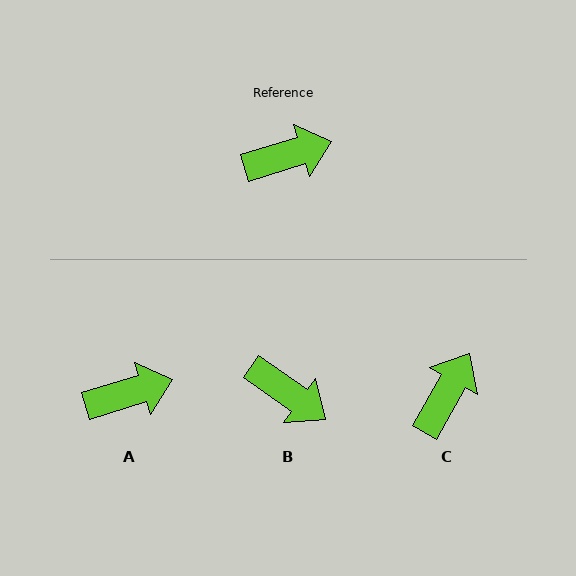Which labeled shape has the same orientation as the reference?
A.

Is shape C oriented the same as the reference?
No, it is off by about 44 degrees.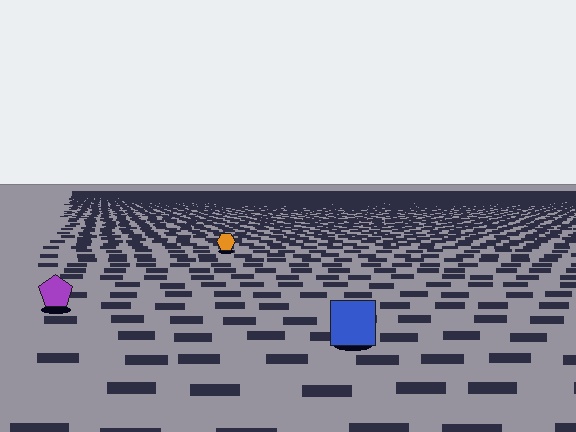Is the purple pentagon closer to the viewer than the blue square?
No. The blue square is closer — you can tell from the texture gradient: the ground texture is coarser near it.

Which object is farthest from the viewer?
The orange hexagon is farthest from the viewer. It appears smaller and the ground texture around it is denser.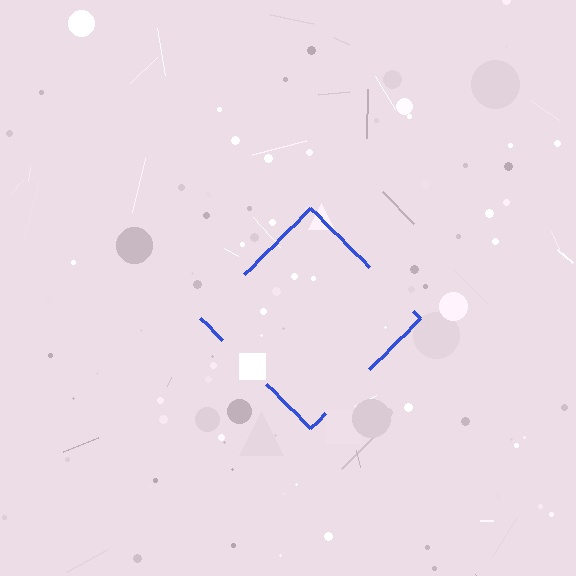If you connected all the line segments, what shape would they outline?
They would outline a diamond.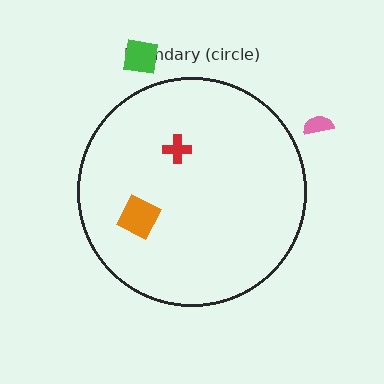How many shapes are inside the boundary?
2 inside, 2 outside.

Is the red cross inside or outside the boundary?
Inside.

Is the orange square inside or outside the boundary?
Inside.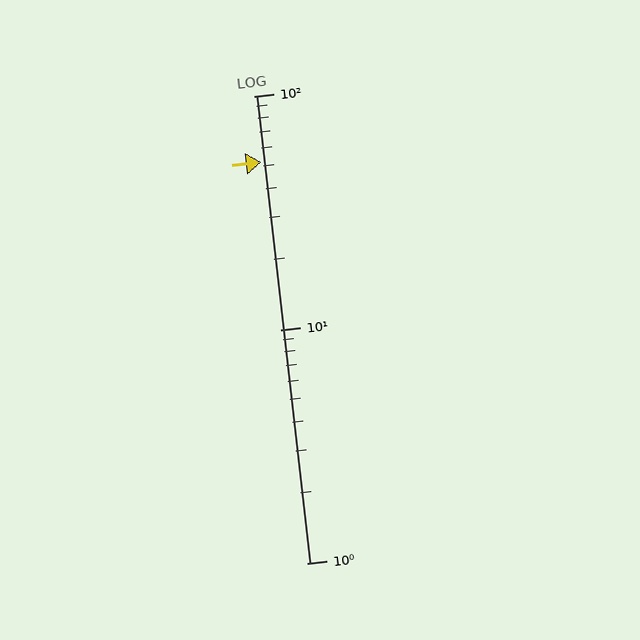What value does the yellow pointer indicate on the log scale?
The pointer indicates approximately 52.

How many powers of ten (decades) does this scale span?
The scale spans 2 decades, from 1 to 100.